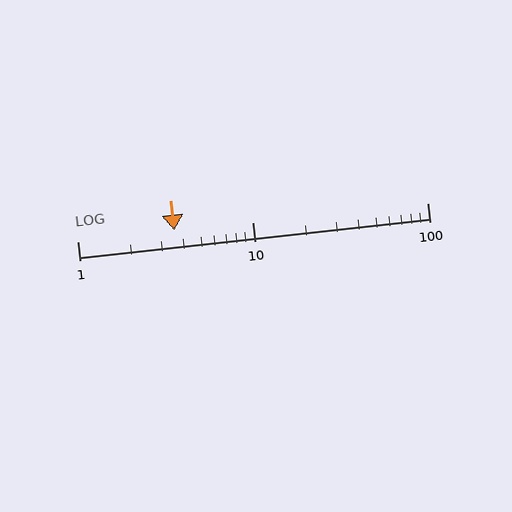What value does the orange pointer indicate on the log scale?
The pointer indicates approximately 3.6.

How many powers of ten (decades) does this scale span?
The scale spans 2 decades, from 1 to 100.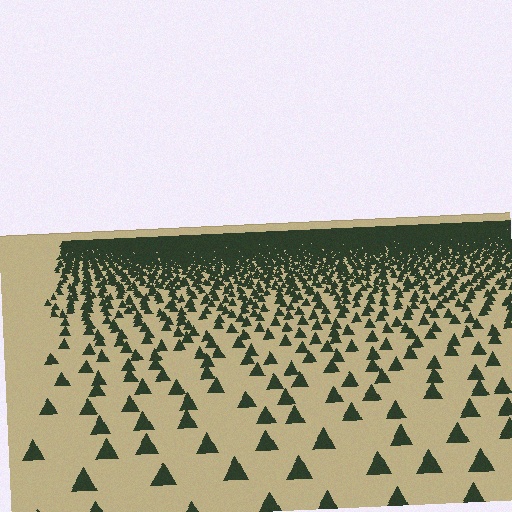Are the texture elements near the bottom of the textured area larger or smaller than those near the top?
Larger. Near the bottom, elements are closer to the viewer and appear at a bigger on-screen size.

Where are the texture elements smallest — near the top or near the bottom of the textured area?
Near the top.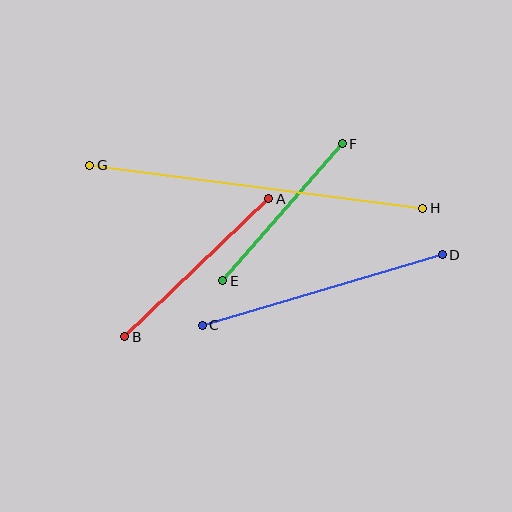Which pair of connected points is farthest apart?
Points G and H are farthest apart.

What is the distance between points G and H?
The distance is approximately 336 pixels.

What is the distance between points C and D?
The distance is approximately 250 pixels.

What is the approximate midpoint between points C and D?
The midpoint is at approximately (322, 290) pixels.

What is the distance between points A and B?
The distance is approximately 200 pixels.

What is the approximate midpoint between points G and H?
The midpoint is at approximately (256, 187) pixels.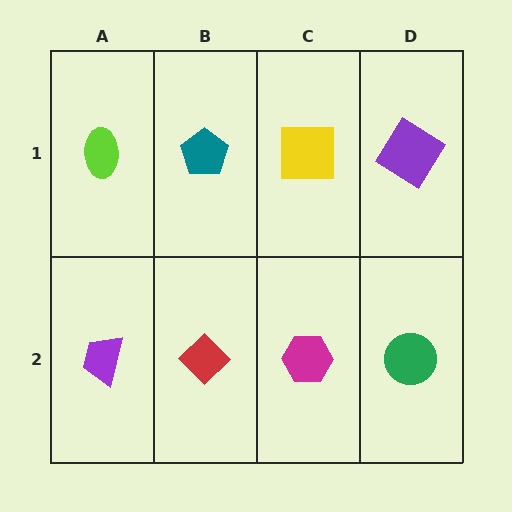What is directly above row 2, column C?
A yellow square.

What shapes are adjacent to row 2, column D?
A purple diamond (row 1, column D), a magenta hexagon (row 2, column C).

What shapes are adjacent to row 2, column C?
A yellow square (row 1, column C), a red diamond (row 2, column B), a green circle (row 2, column D).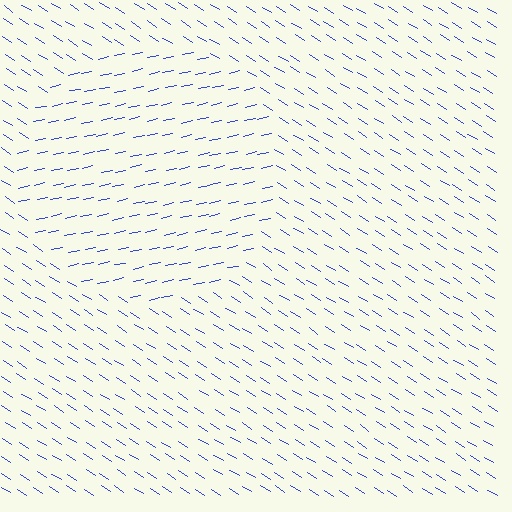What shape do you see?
I see a circle.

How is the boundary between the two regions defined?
The boundary is defined purely by a change in line orientation (approximately 45 degrees difference). All lines are the same color and thickness.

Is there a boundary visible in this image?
Yes, there is a texture boundary formed by a change in line orientation.